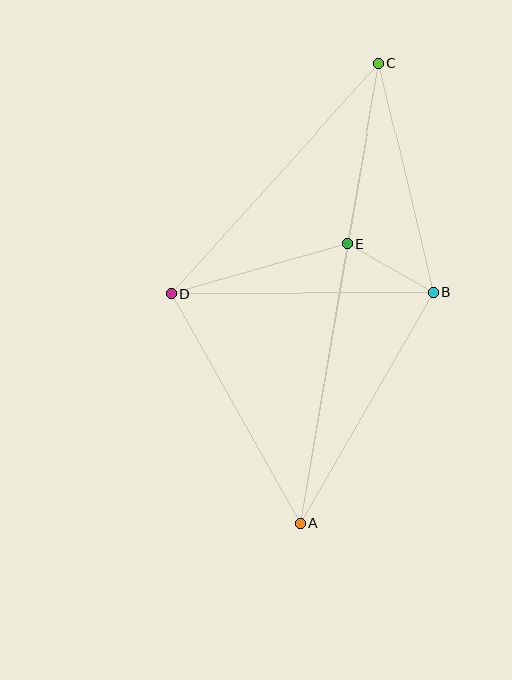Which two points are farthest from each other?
Points A and C are farthest from each other.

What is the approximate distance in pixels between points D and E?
The distance between D and E is approximately 183 pixels.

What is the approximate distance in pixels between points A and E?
The distance between A and E is approximately 283 pixels.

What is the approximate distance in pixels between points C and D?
The distance between C and D is approximately 311 pixels.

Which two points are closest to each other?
Points B and E are closest to each other.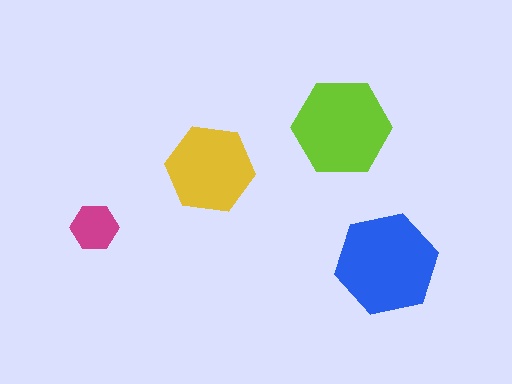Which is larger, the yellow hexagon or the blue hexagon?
The blue one.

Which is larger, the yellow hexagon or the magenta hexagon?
The yellow one.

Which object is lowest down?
The blue hexagon is bottommost.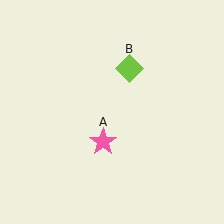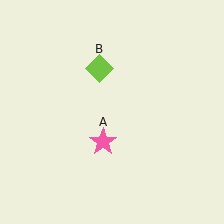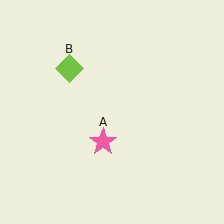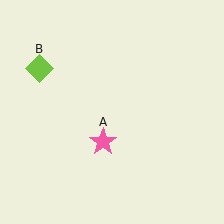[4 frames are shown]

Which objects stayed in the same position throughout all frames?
Pink star (object A) remained stationary.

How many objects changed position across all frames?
1 object changed position: lime diamond (object B).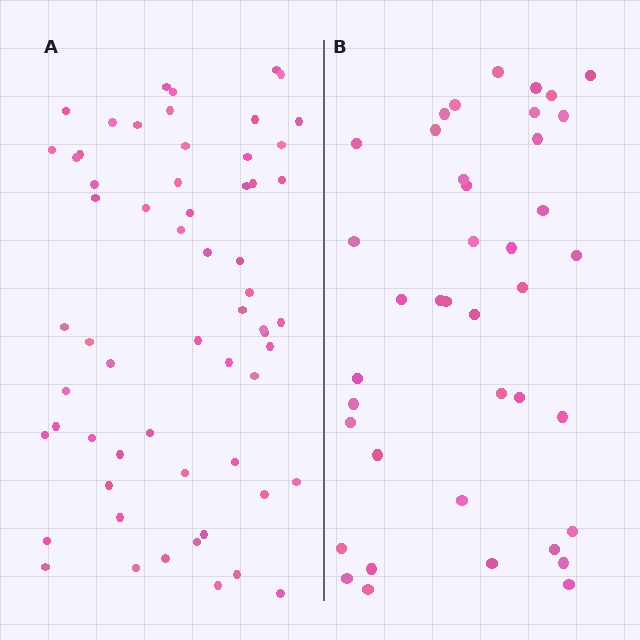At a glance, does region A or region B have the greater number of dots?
Region A (the left region) has more dots.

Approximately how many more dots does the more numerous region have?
Region A has approximately 20 more dots than region B.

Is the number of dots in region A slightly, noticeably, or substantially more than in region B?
Region A has substantially more. The ratio is roughly 1.5 to 1.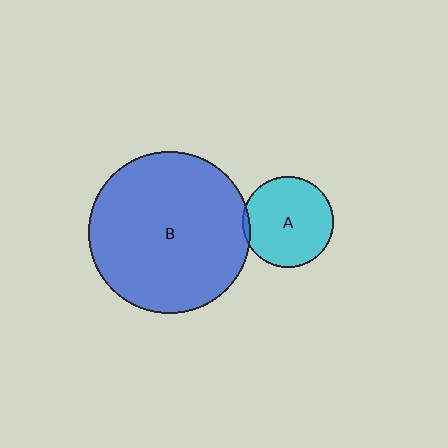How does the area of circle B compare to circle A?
Approximately 3.1 times.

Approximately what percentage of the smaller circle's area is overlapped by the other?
Approximately 5%.